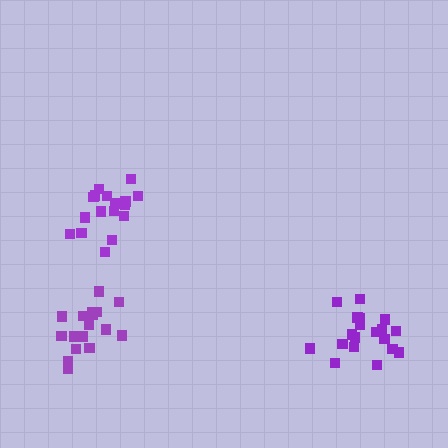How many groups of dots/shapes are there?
There are 3 groups.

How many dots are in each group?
Group 1: 18 dots, Group 2: 19 dots, Group 3: 18 dots (55 total).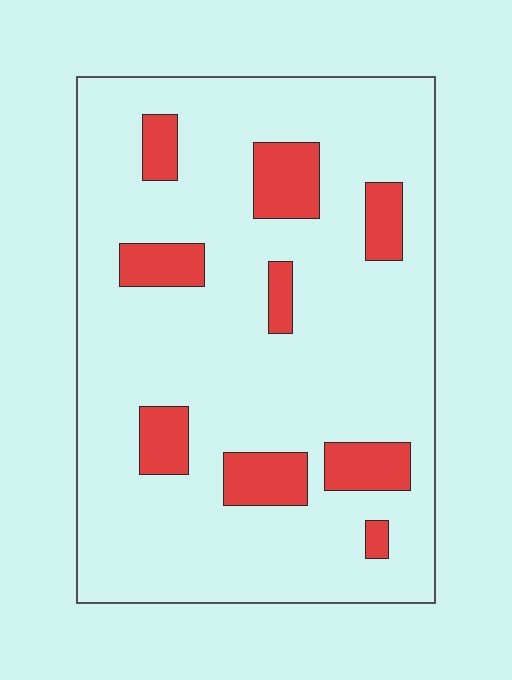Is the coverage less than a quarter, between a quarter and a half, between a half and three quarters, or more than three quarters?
Less than a quarter.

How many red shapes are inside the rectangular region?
9.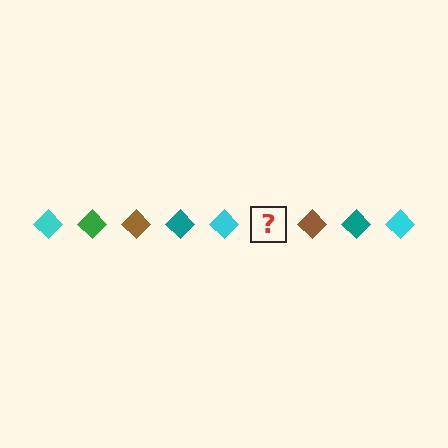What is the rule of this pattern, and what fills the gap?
The rule is that the pattern cycles through cyan, green, brown, teal diamonds. The gap should be filled with a green diamond.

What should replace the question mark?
The question mark should be replaced with a green diamond.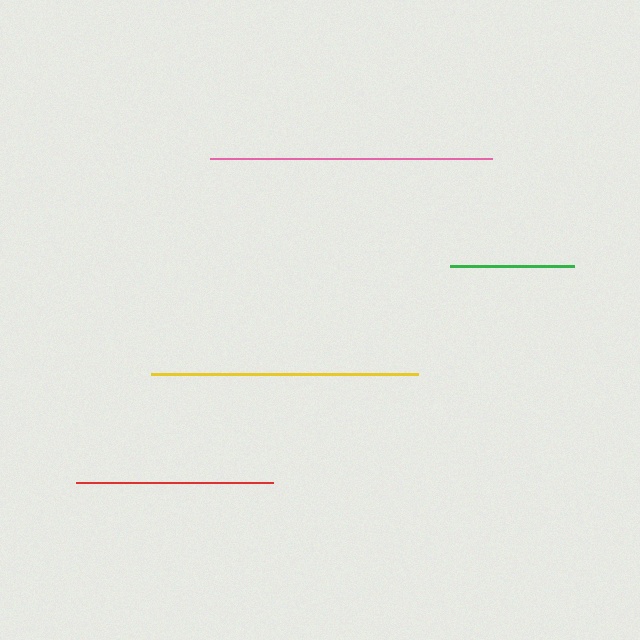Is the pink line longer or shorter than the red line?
The pink line is longer than the red line.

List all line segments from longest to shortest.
From longest to shortest: pink, yellow, red, green.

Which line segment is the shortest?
The green line is the shortest at approximately 124 pixels.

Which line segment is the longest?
The pink line is the longest at approximately 282 pixels.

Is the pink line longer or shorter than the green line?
The pink line is longer than the green line.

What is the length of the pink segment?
The pink segment is approximately 282 pixels long.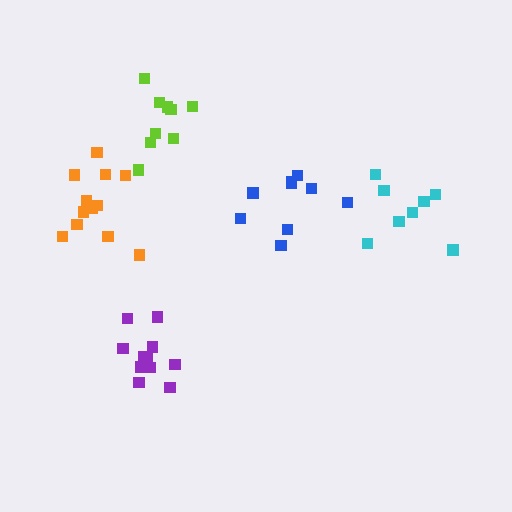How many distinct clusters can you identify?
There are 5 distinct clusters.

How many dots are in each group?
Group 1: 12 dots, Group 2: 9 dots, Group 3: 8 dots, Group 4: 11 dots, Group 5: 9 dots (49 total).